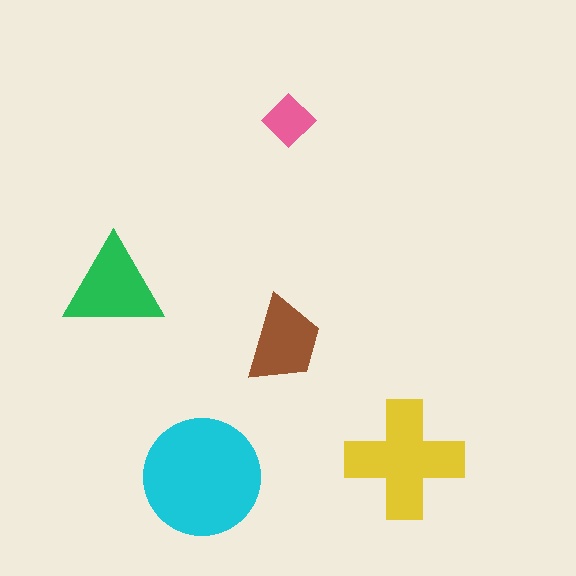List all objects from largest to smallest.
The cyan circle, the yellow cross, the green triangle, the brown trapezoid, the pink diamond.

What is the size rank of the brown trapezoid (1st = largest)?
4th.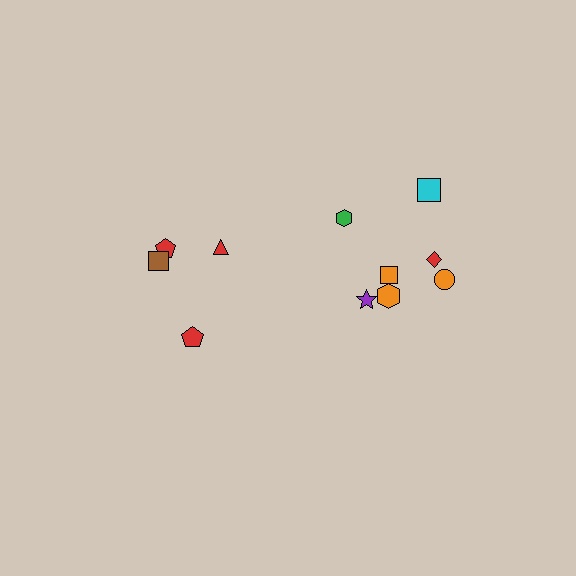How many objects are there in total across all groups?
There are 11 objects.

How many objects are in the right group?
There are 7 objects.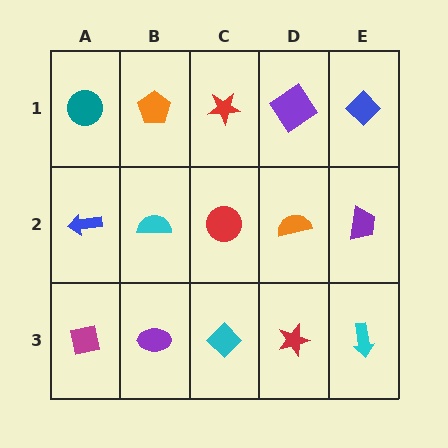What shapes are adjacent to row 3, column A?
A blue arrow (row 2, column A), a purple ellipse (row 3, column B).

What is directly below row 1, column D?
An orange semicircle.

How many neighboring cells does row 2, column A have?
3.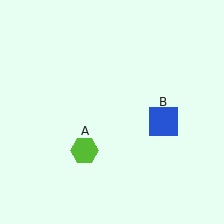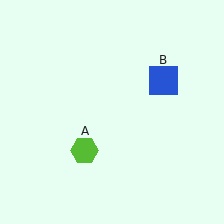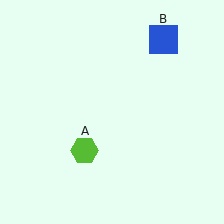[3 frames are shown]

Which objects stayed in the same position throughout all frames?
Lime hexagon (object A) remained stationary.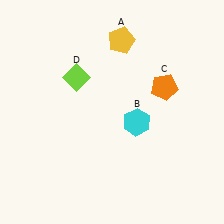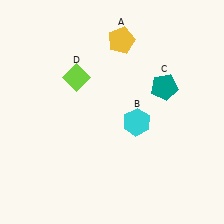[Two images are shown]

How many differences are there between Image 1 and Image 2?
There is 1 difference between the two images.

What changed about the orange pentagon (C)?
In Image 1, C is orange. In Image 2, it changed to teal.